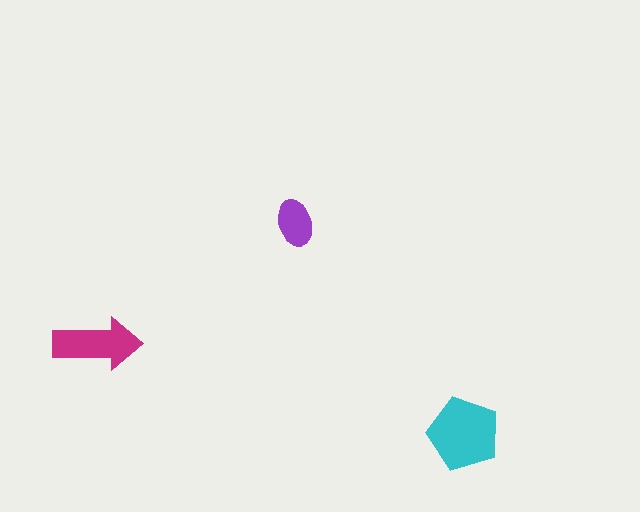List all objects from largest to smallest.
The cyan pentagon, the magenta arrow, the purple ellipse.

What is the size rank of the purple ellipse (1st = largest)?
3rd.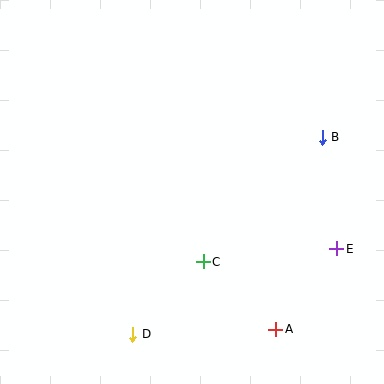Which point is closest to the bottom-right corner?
Point A is closest to the bottom-right corner.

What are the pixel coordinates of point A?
Point A is at (276, 329).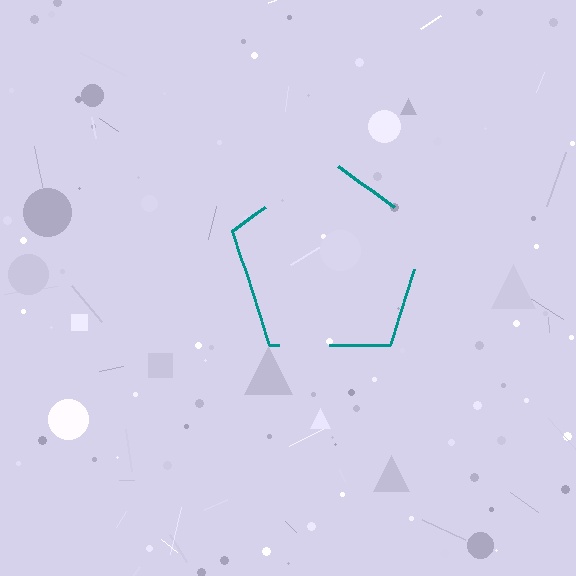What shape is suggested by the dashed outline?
The dashed outline suggests a pentagon.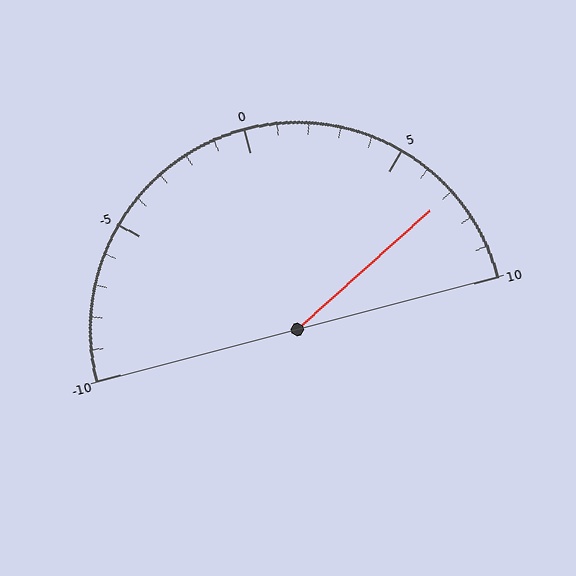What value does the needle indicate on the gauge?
The needle indicates approximately 7.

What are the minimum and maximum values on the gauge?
The gauge ranges from -10 to 10.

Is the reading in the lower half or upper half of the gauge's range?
The reading is in the upper half of the range (-10 to 10).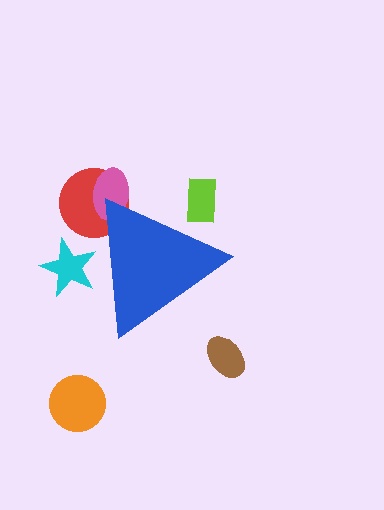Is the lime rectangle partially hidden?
Yes, the lime rectangle is partially hidden behind the blue triangle.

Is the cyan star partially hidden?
Yes, the cyan star is partially hidden behind the blue triangle.